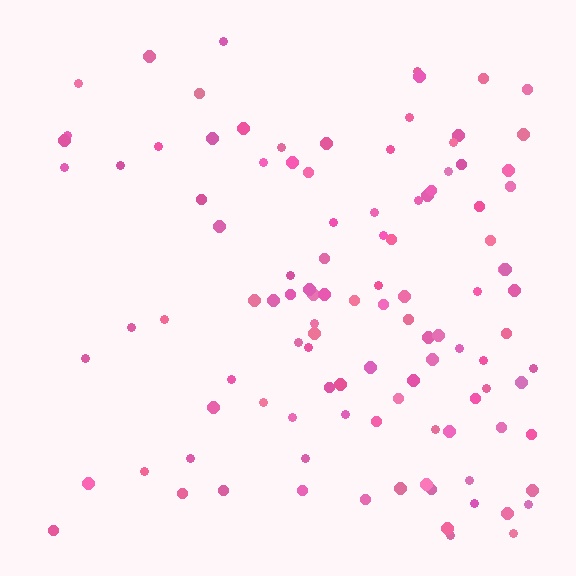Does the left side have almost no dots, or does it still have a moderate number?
Still a moderate number, just noticeably fewer than the right.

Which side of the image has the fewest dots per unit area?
The left.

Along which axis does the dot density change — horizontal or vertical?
Horizontal.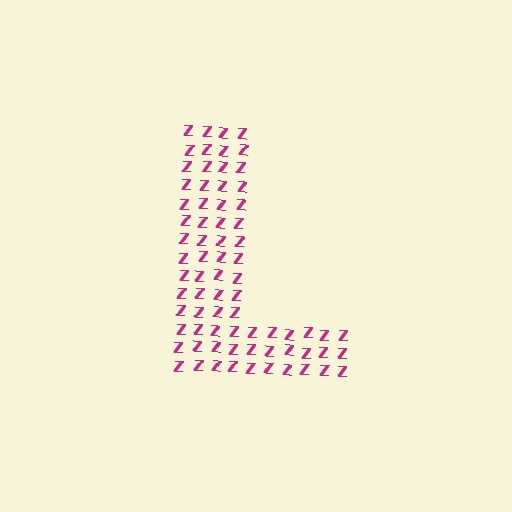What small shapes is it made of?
It is made of small letter Z's.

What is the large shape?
The large shape is the letter L.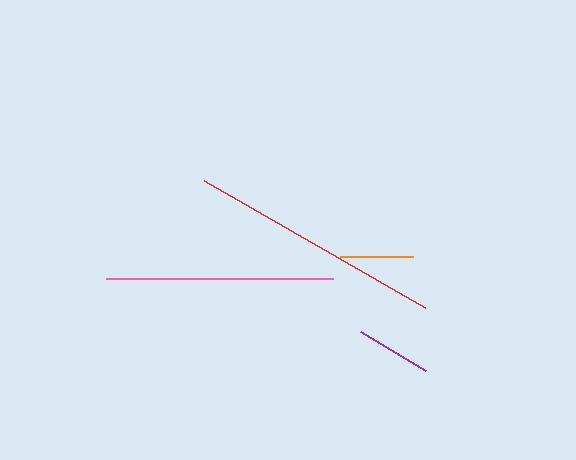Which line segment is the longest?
The red line is the longest at approximately 255 pixels.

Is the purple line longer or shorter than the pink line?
The pink line is longer than the purple line.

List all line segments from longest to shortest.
From longest to shortest: red, pink, purple, orange.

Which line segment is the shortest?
The orange line is the shortest at approximately 73 pixels.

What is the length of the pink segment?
The pink segment is approximately 226 pixels long.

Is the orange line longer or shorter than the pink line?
The pink line is longer than the orange line.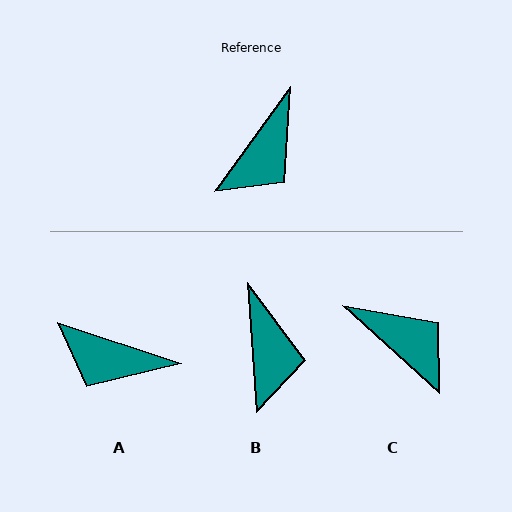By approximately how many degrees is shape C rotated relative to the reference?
Approximately 84 degrees counter-clockwise.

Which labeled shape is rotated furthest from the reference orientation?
C, about 84 degrees away.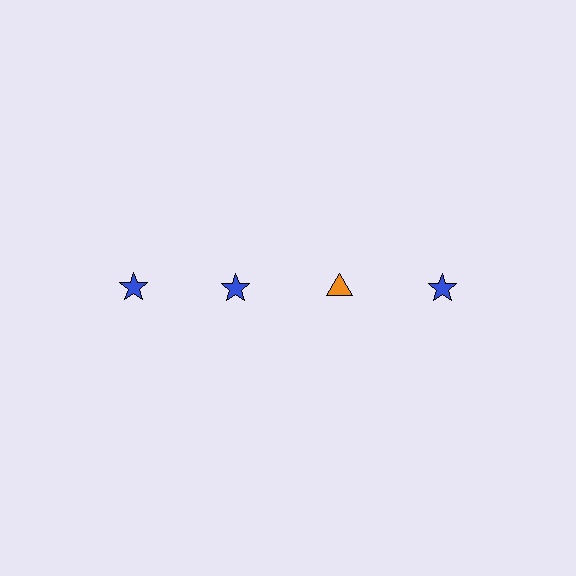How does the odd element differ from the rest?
It differs in both color (orange instead of blue) and shape (triangle instead of star).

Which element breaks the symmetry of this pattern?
The orange triangle in the top row, center column breaks the symmetry. All other shapes are blue stars.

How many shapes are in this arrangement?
There are 4 shapes arranged in a grid pattern.